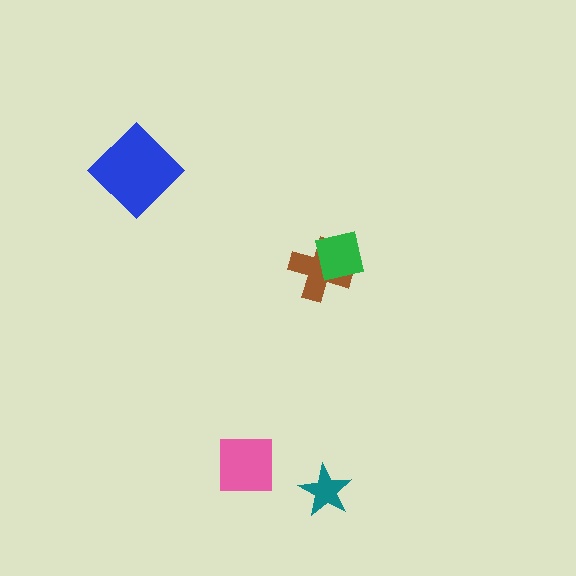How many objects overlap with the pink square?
0 objects overlap with the pink square.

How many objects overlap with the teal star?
0 objects overlap with the teal star.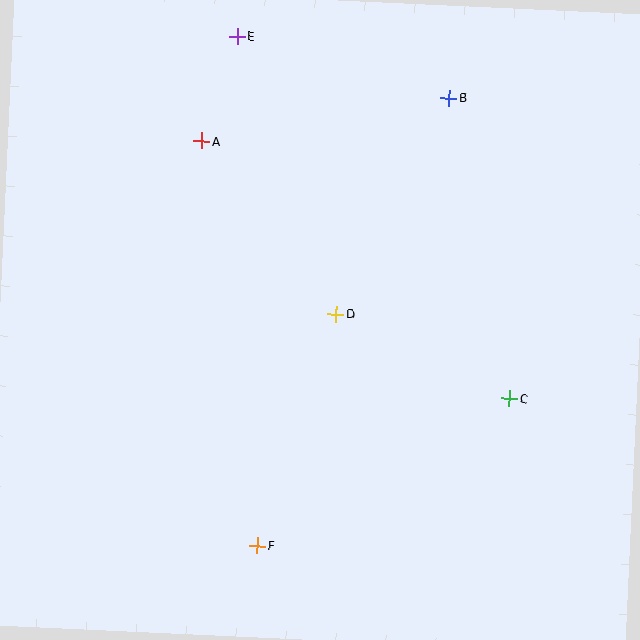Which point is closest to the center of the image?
Point D at (336, 314) is closest to the center.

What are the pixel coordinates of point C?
Point C is at (510, 399).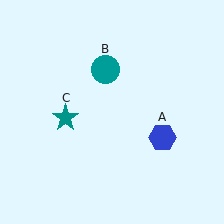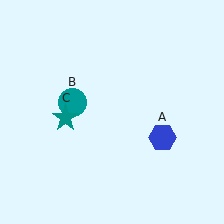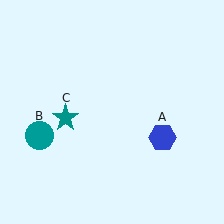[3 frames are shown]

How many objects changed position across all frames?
1 object changed position: teal circle (object B).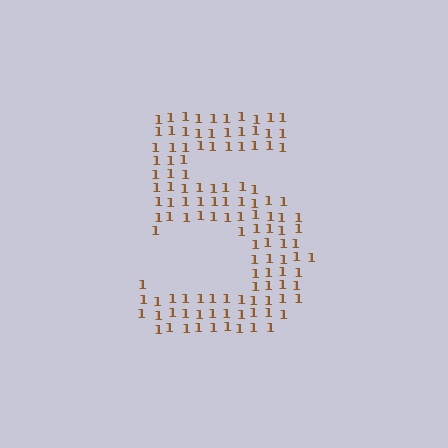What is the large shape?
The large shape is the digit 5.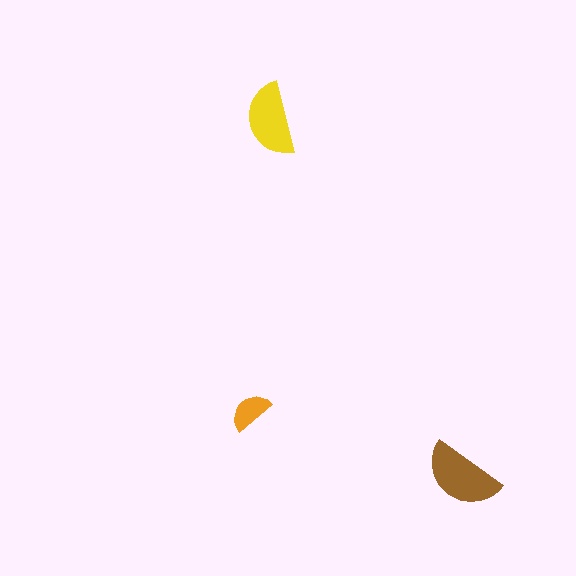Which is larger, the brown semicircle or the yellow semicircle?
The brown one.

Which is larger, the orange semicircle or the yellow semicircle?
The yellow one.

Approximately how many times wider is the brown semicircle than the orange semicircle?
About 2 times wider.